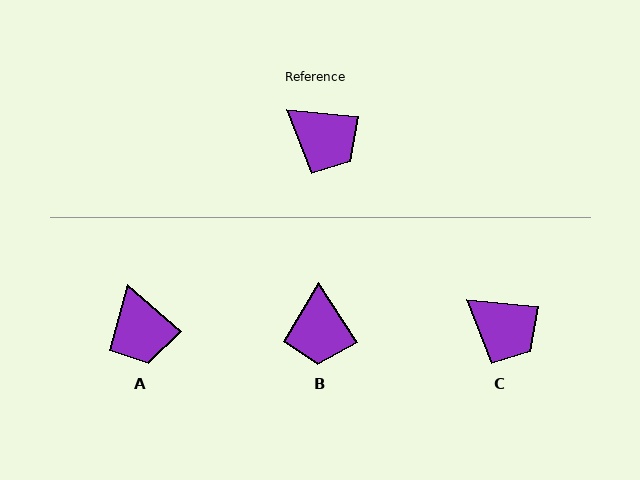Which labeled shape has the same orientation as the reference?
C.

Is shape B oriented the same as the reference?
No, it is off by about 52 degrees.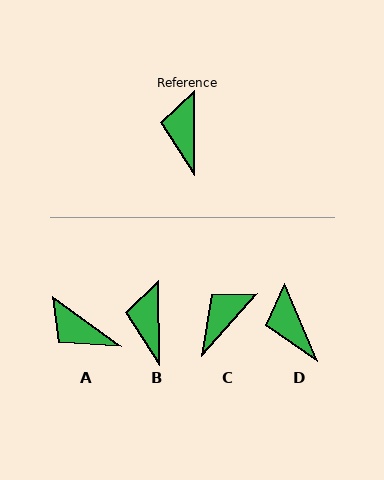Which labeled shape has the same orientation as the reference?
B.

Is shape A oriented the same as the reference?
No, it is off by about 54 degrees.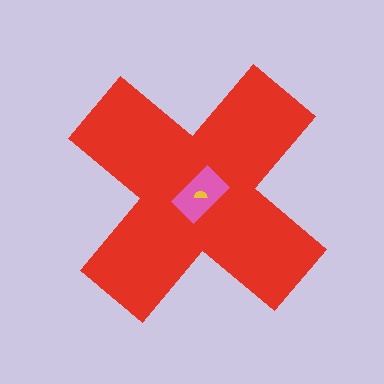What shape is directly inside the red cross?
The pink rectangle.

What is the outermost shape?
The red cross.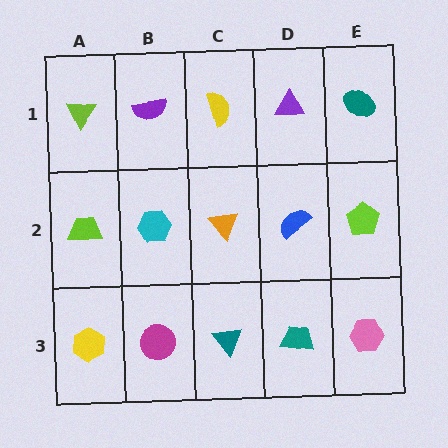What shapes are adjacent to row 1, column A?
A lime trapezoid (row 2, column A), a purple semicircle (row 1, column B).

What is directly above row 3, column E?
A lime pentagon.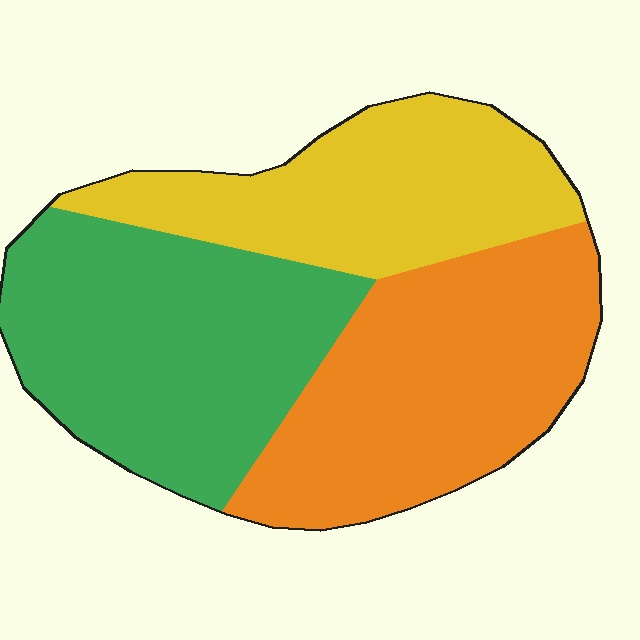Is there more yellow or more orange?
Orange.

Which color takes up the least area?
Yellow, at roughly 30%.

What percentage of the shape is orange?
Orange takes up between a third and a half of the shape.